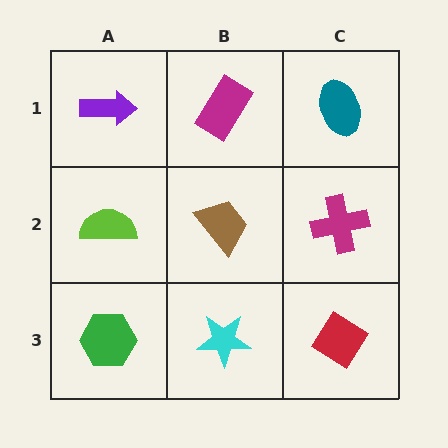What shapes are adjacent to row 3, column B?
A brown trapezoid (row 2, column B), a green hexagon (row 3, column A), a red diamond (row 3, column C).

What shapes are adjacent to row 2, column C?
A teal ellipse (row 1, column C), a red diamond (row 3, column C), a brown trapezoid (row 2, column B).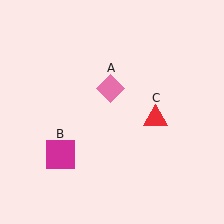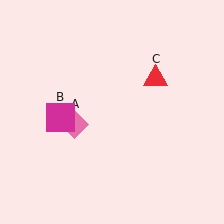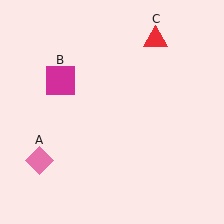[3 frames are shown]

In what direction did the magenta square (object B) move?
The magenta square (object B) moved up.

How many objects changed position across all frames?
3 objects changed position: pink diamond (object A), magenta square (object B), red triangle (object C).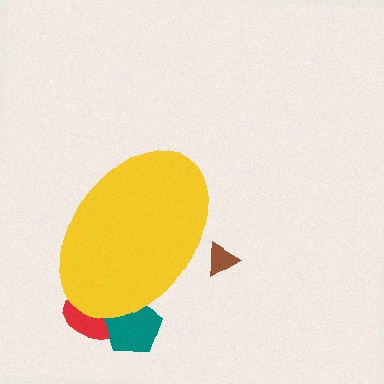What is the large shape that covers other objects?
A yellow ellipse.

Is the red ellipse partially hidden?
Yes, the red ellipse is partially hidden behind the yellow ellipse.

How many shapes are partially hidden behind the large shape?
3 shapes are partially hidden.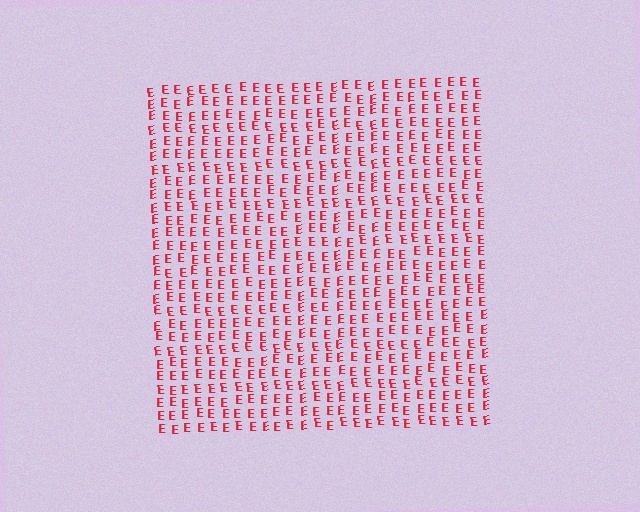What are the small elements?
The small elements are letter E's.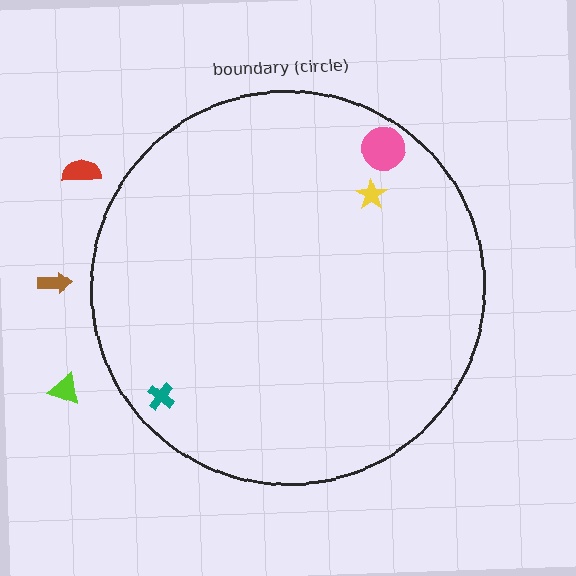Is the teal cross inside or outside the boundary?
Inside.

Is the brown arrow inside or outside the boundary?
Outside.